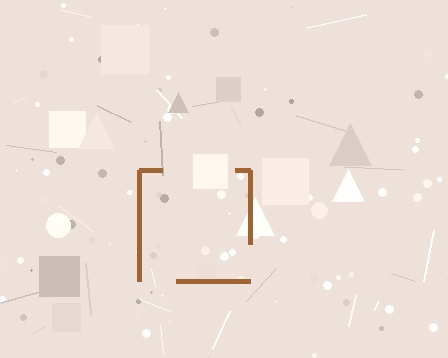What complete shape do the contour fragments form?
The contour fragments form a square.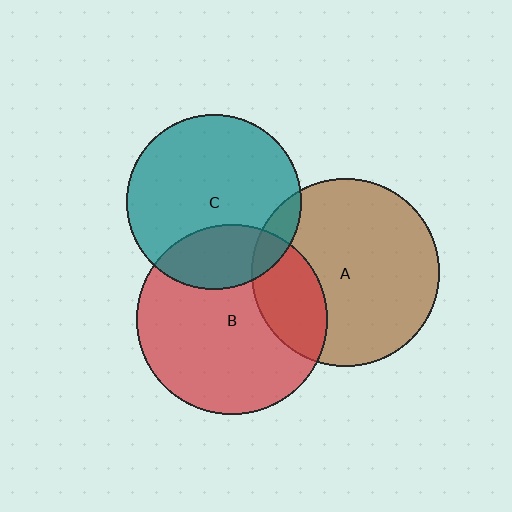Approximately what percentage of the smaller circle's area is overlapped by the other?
Approximately 10%.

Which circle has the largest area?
Circle B (red).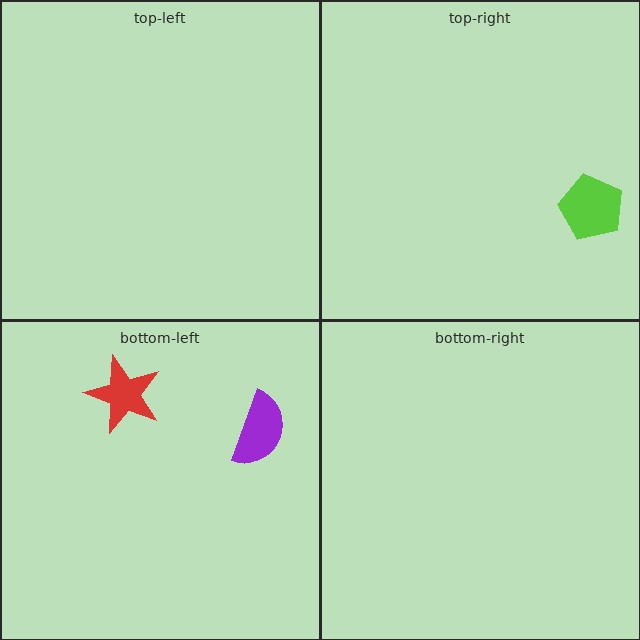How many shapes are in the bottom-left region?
2.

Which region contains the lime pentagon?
The top-right region.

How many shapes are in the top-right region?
1.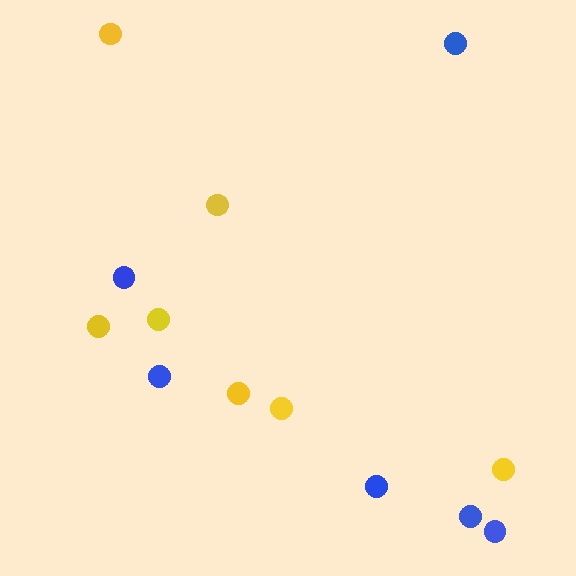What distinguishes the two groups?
There are 2 groups: one group of yellow circles (7) and one group of blue circles (6).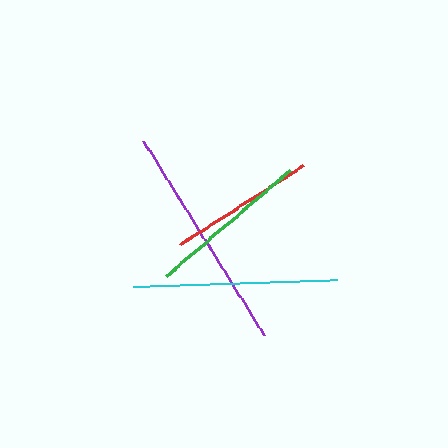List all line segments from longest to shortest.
From longest to shortest: purple, cyan, green, red.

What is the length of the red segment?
The red segment is approximately 147 pixels long.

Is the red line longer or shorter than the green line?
The green line is longer than the red line.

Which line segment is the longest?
The purple line is the longest at approximately 228 pixels.